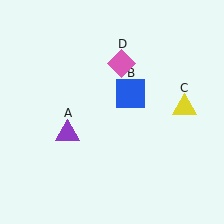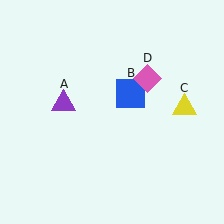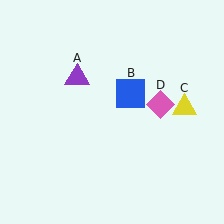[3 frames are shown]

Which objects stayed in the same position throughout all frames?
Blue square (object B) and yellow triangle (object C) remained stationary.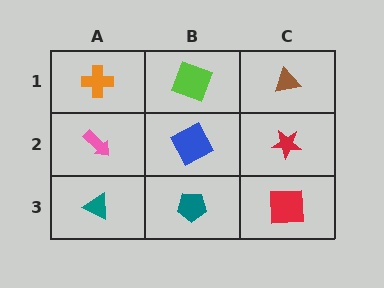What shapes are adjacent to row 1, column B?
A blue square (row 2, column B), an orange cross (row 1, column A), a brown triangle (row 1, column C).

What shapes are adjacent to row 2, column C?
A brown triangle (row 1, column C), a red square (row 3, column C), a blue square (row 2, column B).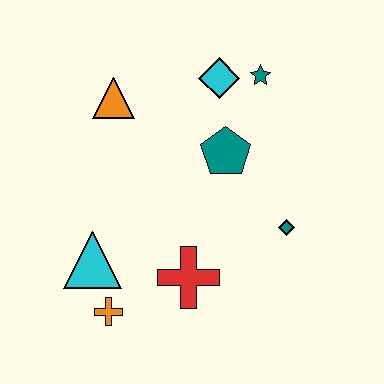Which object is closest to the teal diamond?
The teal pentagon is closest to the teal diamond.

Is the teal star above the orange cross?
Yes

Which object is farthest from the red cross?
The teal star is farthest from the red cross.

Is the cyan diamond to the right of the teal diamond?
No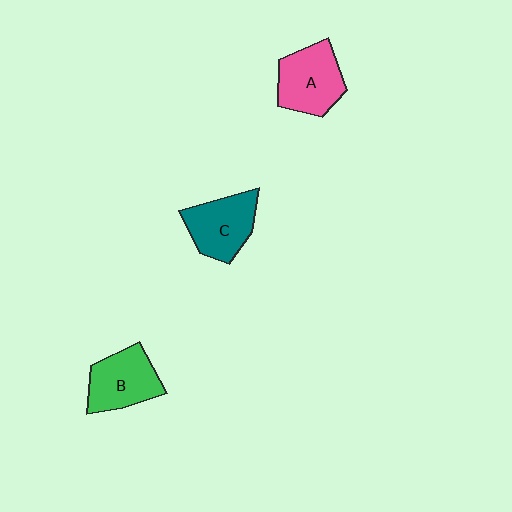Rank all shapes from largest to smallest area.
From largest to smallest: A (pink), B (green), C (teal).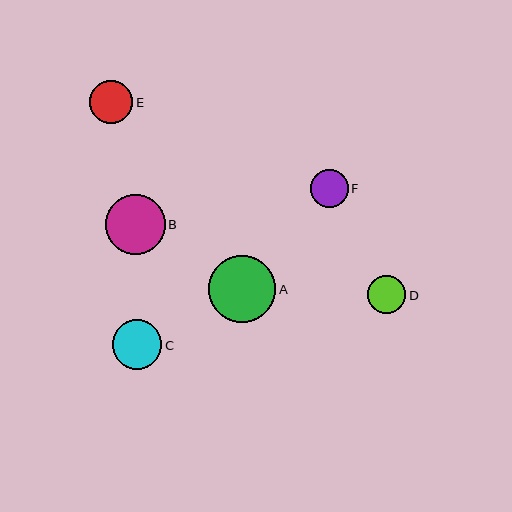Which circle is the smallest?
Circle F is the smallest with a size of approximately 38 pixels.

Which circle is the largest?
Circle A is the largest with a size of approximately 67 pixels.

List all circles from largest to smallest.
From largest to smallest: A, B, C, E, D, F.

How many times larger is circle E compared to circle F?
Circle E is approximately 1.1 times the size of circle F.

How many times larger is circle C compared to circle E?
Circle C is approximately 1.2 times the size of circle E.